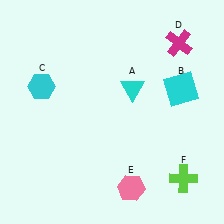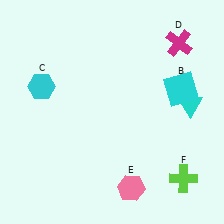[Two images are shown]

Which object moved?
The cyan triangle (A) moved right.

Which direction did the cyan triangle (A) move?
The cyan triangle (A) moved right.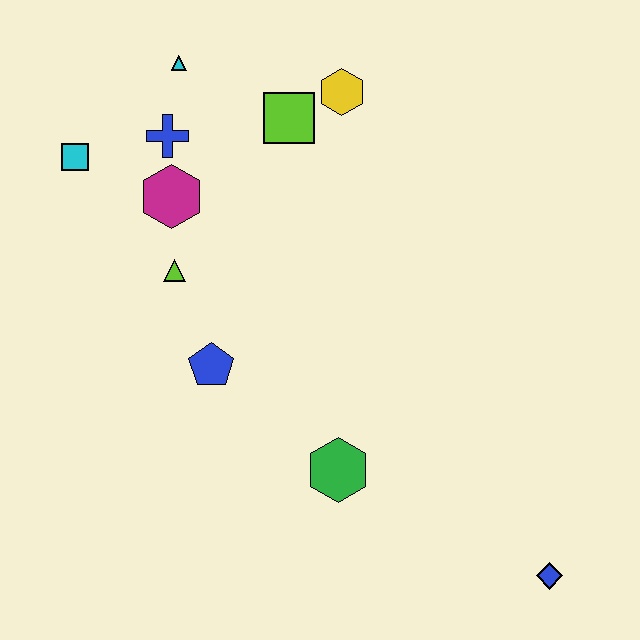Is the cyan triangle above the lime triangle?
Yes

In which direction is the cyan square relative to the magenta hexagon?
The cyan square is to the left of the magenta hexagon.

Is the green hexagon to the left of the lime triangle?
No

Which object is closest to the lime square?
The yellow hexagon is closest to the lime square.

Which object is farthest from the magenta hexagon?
The blue diamond is farthest from the magenta hexagon.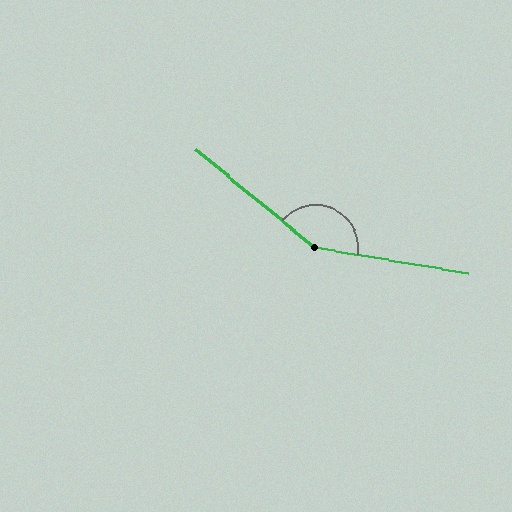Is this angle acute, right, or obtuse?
It is obtuse.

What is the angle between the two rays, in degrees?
Approximately 150 degrees.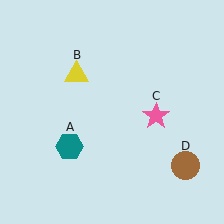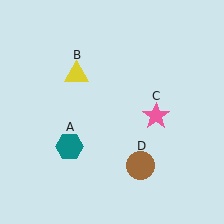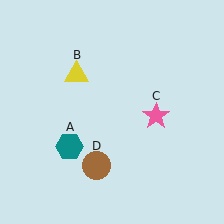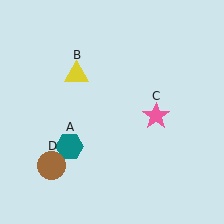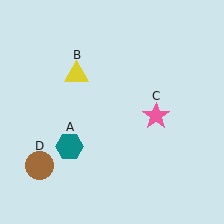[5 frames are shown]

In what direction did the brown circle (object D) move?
The brown circle (object D) moved left.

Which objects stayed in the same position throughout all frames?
Teal hexagon (object A) and yellow triangle (object B) and pink star (object C) remained stationary.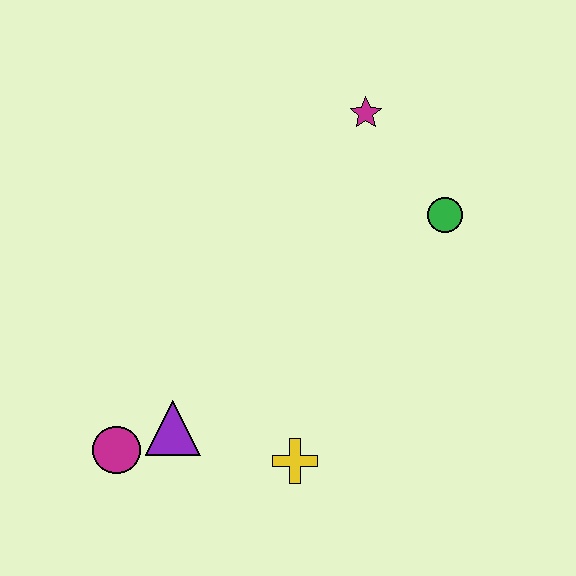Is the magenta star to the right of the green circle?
No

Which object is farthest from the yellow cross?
The magenta star is farthest from the yellow cross.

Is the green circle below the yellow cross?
No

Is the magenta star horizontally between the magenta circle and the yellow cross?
No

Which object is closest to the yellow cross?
The purple triangle is closest to the yellow cross.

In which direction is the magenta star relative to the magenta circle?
The magenta star is above the magenta circle.